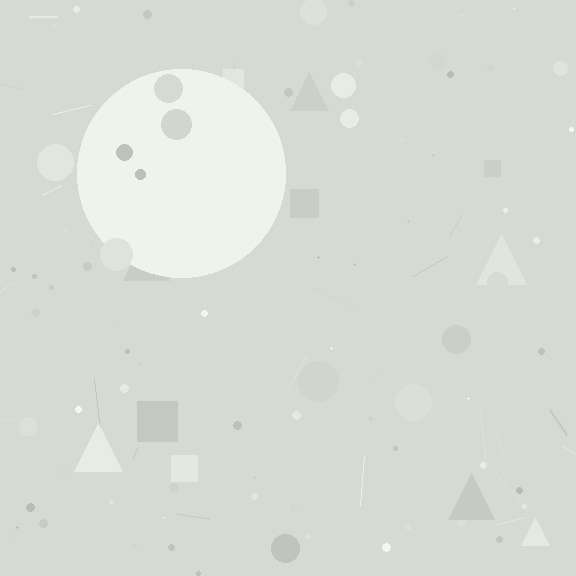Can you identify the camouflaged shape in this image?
The camouflaged shape is a circle.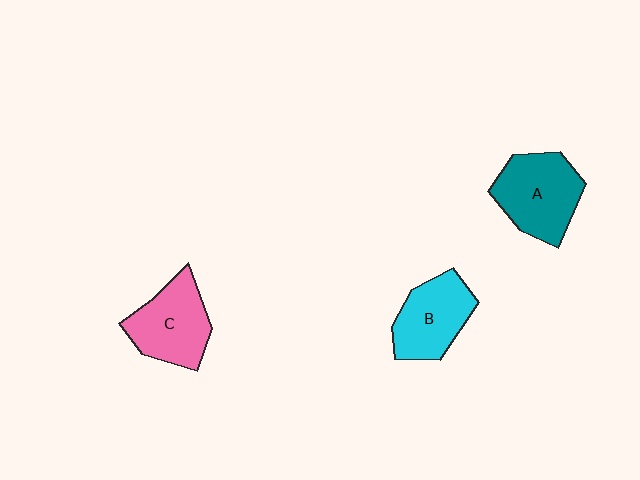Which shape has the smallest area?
Shape B (cyan).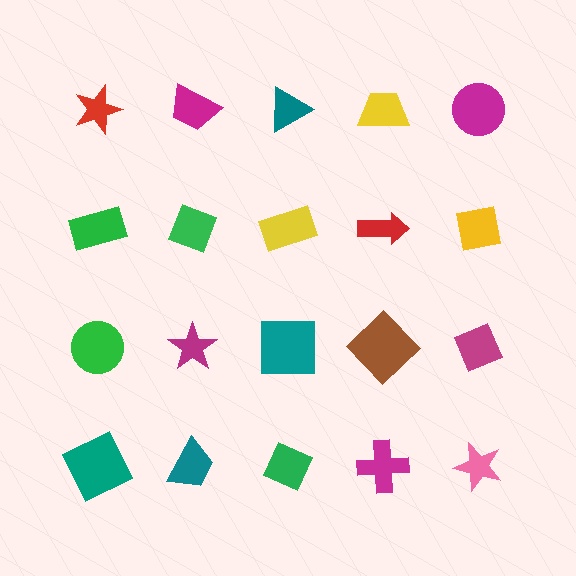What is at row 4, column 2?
A teal trapezoid.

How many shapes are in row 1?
5 shapes.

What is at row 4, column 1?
A teal square.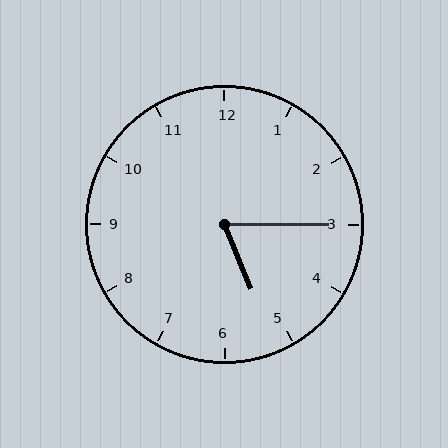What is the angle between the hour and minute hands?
Approximately 68 degrees.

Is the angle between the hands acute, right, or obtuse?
It is acute.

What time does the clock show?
5:15.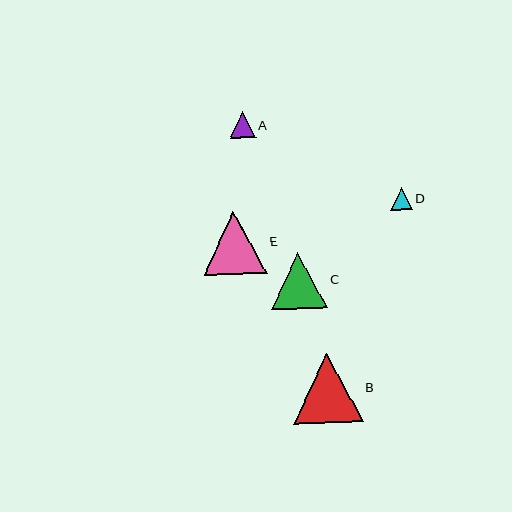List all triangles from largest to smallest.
From largest to smallest: B, E, C, A, D.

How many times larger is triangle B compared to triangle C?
Triangle B is approximately 1.2 times the size of triangle C.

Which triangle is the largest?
Triangle B is the largest with a size of approximately 69 pixels.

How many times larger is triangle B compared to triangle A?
Triangle B is approximately 2.7 times the size of triangle A.